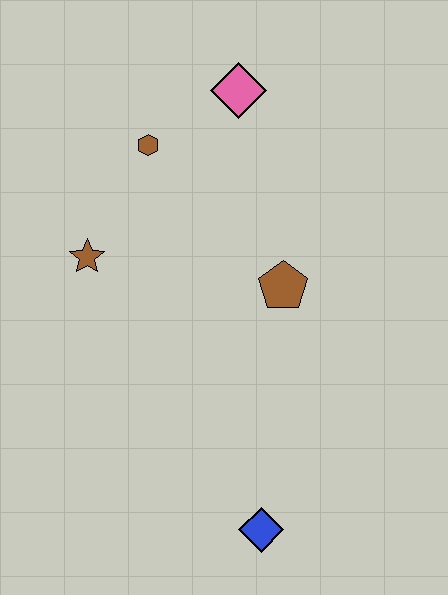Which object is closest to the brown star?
The brown hexagon is closest to the brown star.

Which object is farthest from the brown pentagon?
The blue diamond is farthest from the brown pentagon.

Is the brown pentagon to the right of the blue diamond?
Yes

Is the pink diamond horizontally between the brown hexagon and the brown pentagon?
Yes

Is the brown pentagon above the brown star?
No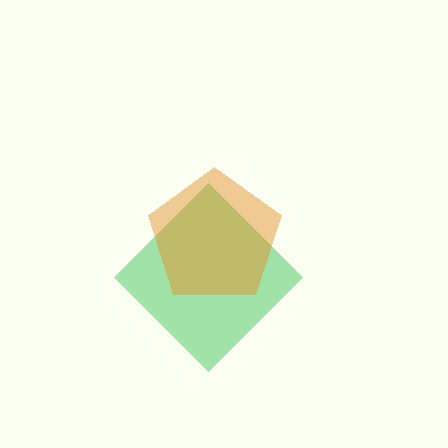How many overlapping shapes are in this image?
There are 2 overlapping shapes in the image.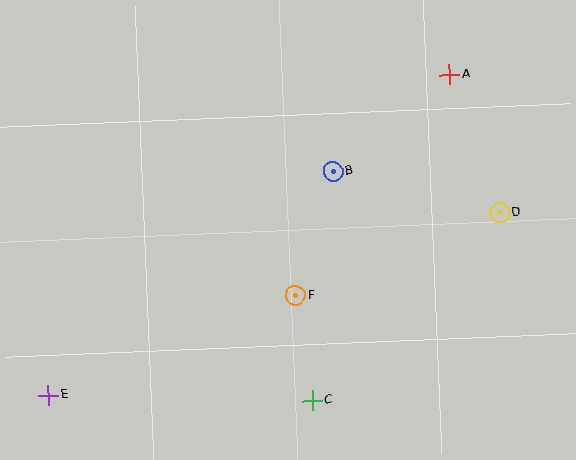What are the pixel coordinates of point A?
Point A is at (450, 74).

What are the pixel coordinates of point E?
Point E is at (48, 395).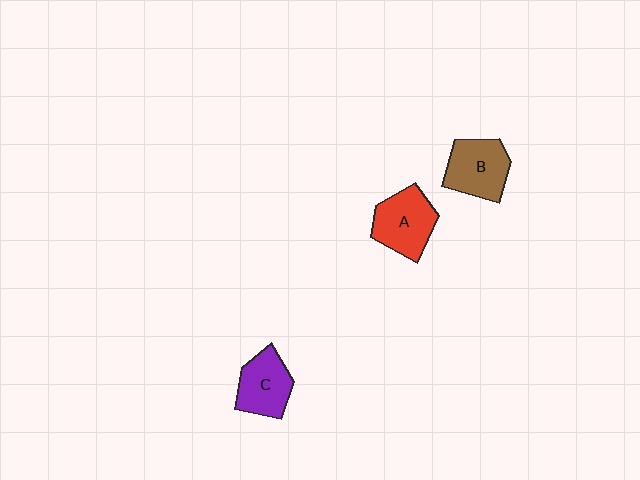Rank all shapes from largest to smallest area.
From largest to smallest: B (brown), A (red), C (purple).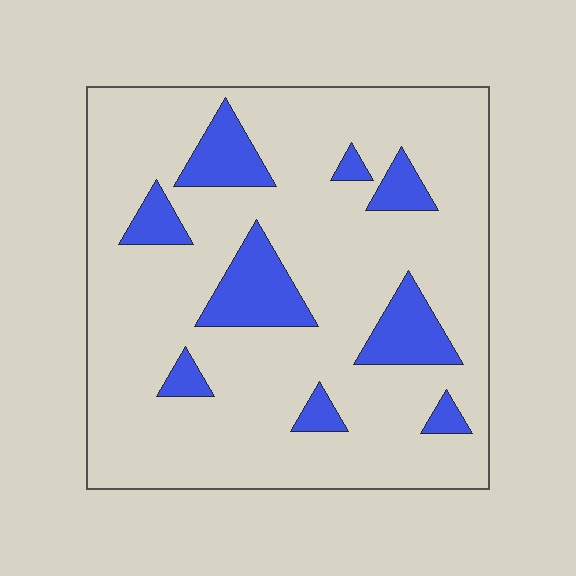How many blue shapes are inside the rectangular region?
9.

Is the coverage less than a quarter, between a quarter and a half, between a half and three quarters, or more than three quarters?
Less than a quarter.